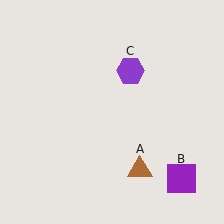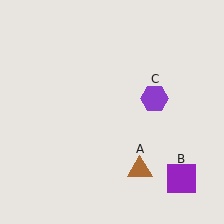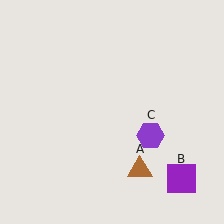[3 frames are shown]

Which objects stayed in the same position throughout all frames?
Brown triangle (object A) and purple square (object B) remained stationary.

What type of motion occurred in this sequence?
The purple hexagon (object C) rotated clockwise around the center of the scene.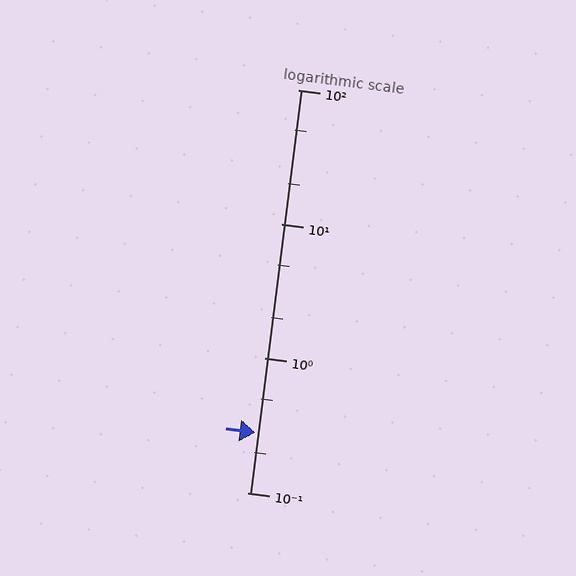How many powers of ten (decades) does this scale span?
The scale spans 3 decades, from 0.1 to 100.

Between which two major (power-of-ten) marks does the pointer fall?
The pointer is between 0.1 and 1.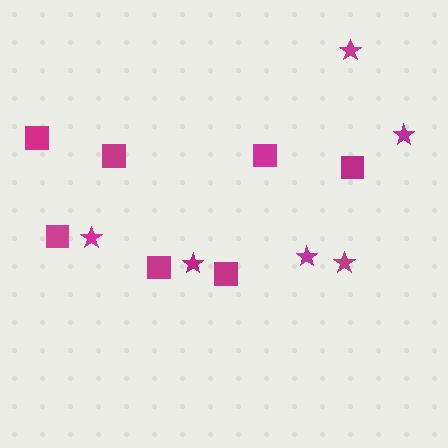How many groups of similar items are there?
There are 2 groups: one group of squares (7) and one group of stars (6).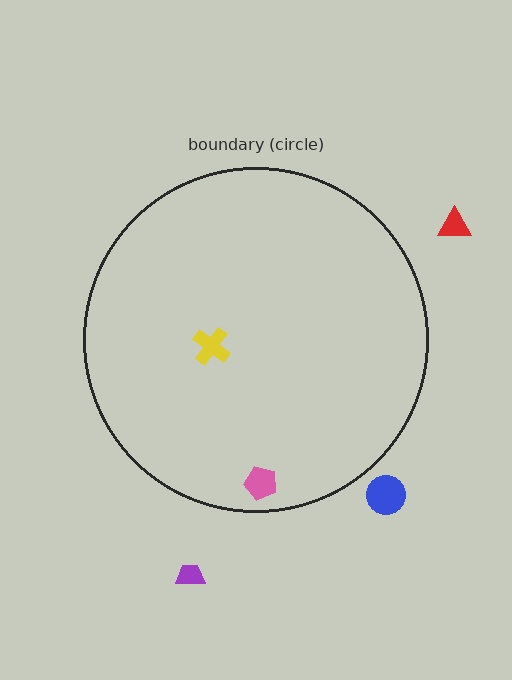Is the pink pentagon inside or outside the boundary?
Inside.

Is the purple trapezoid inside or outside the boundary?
Outside.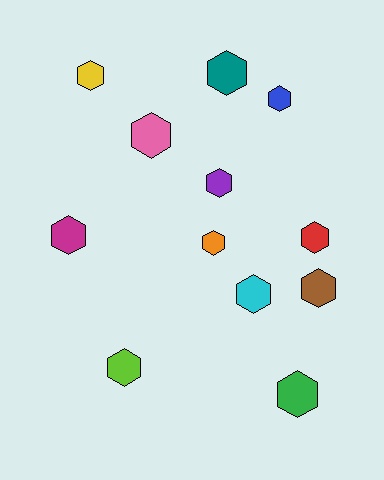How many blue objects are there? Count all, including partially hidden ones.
There is 1 blue object.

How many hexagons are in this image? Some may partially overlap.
There are 12 hexagons.